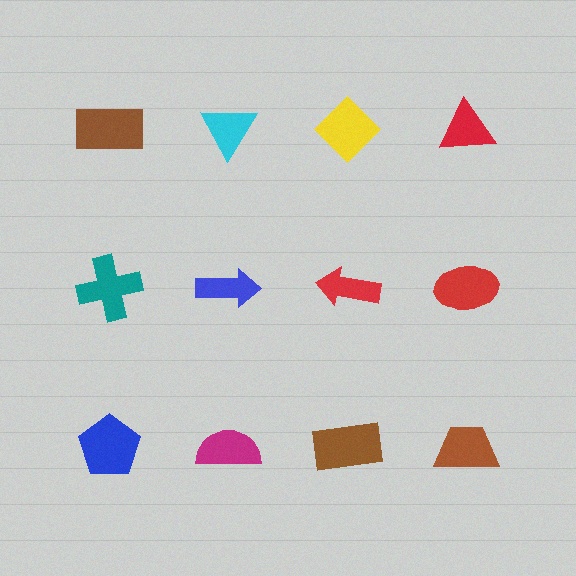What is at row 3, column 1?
A blue pentagon.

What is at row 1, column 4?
A red triangle.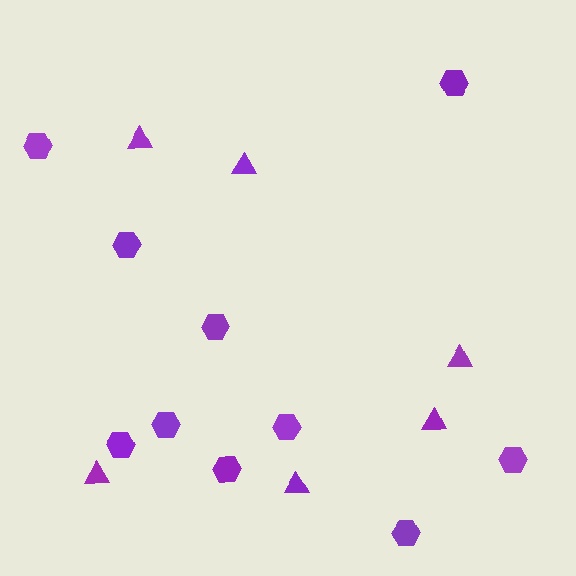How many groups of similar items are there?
There are 2 groups: one group of triangles (6) and one group of hexagons (10).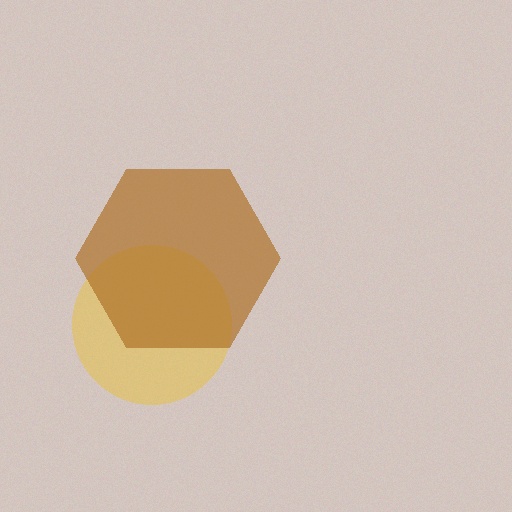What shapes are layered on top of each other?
The layered shapes are: a yellow circle, a brown hexagon.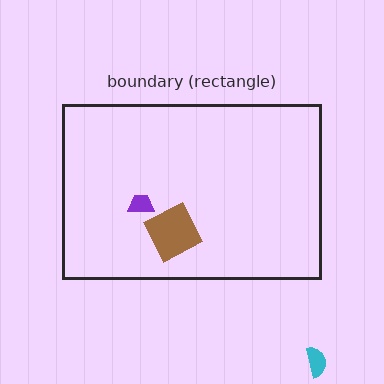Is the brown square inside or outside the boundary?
Inside.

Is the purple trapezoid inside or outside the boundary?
Inside.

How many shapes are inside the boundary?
2 inside, 1 outside.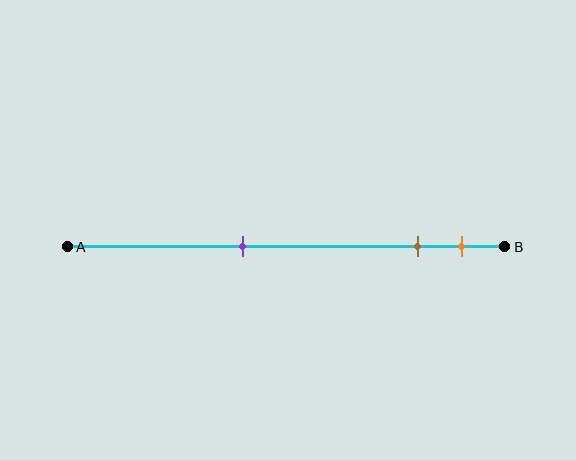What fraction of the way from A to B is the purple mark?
The purple mark is approximately 40% (0.4) of the way from A to B.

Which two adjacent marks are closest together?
The brown and orange marks are the closest adjacent pair.